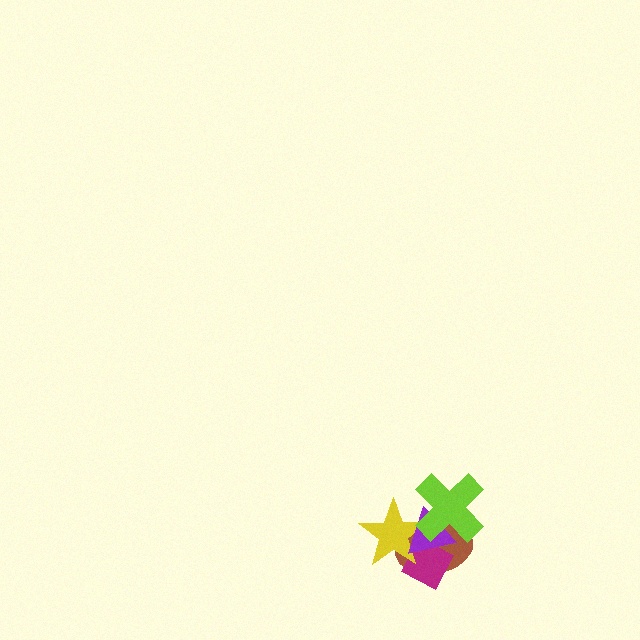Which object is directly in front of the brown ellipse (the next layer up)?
The magenta diamond is directly in front of the brown ellipse.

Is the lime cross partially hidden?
No, no other shape covers it.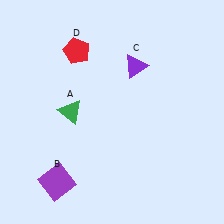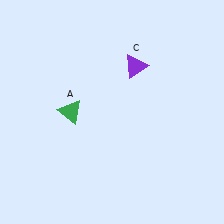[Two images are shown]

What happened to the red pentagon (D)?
The red pentagon (D) was removed in Image 2. It was in the top-left area of Image 1.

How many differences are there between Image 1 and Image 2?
There are 2 differences between the two images.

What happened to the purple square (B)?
The purple square (B) was removed in Image 2. It was in the bottom-left area of Image 1.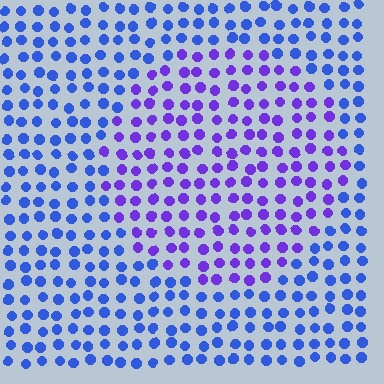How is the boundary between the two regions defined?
The boundary is defined purely by a slight shift in hue (about 37 degrees). Spacing, size, and orientation are identical on both sides.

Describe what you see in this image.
The image is filled with small blue elements in a uniform arrangement. A circle-shaped region is visible where the elements are tinted to a slightly different hue, forming a subtle color boundary.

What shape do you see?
I see a circle.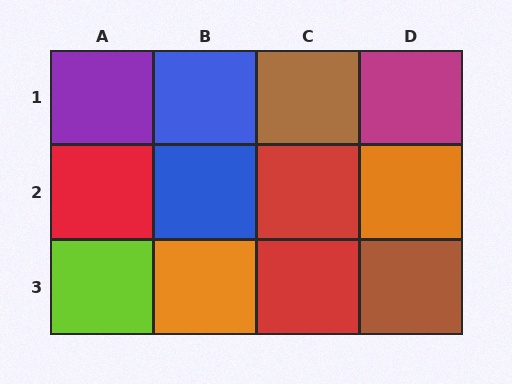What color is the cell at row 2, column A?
Red.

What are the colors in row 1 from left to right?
Purple, blue, brown, magenta.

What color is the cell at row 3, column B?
Orange.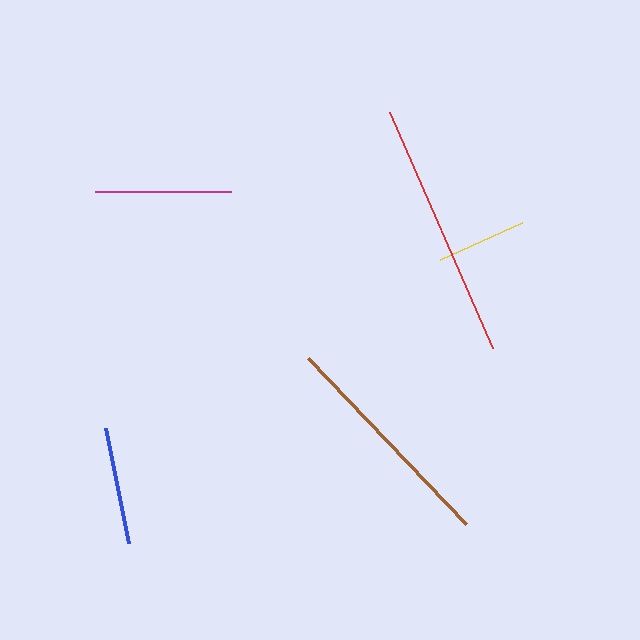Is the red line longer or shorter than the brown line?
The red line is longer than the brown line.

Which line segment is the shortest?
The yellow line is the shortest at approximately 90 pixels.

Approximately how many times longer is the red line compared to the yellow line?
The red line is approximately 2.9 times the length of the yellow line.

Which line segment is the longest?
The red line is the longest at approximately 258 pixels.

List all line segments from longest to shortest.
From longest to shortest: red, brown, magenta, blue, yellow.